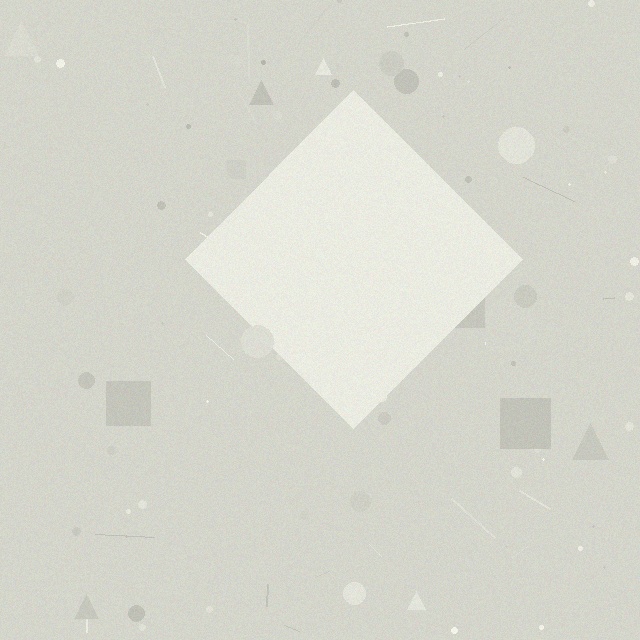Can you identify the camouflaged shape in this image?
The camouflaged shape is a diamond.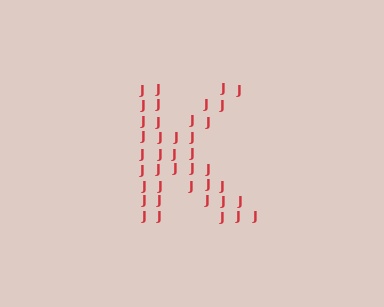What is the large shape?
The large shape is the letter K.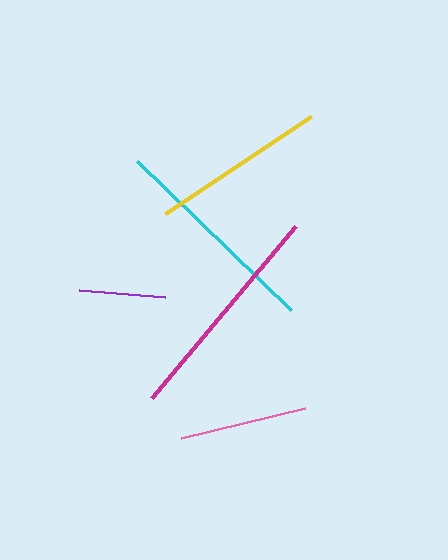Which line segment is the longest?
The magenta line is the longest at approximately 224 pixels.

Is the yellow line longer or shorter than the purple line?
The yellow line is longer than the purple line.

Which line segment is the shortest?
The purple line is the shortest at approximately 86 pixels.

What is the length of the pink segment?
The pink segment is approximately 128 pixels long.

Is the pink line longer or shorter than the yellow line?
The yellow line is longer than the pink line.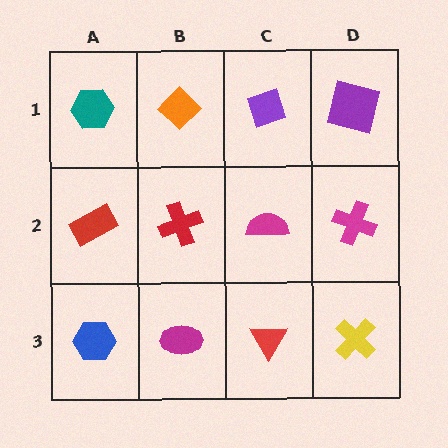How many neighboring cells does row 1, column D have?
2.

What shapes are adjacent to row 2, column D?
A purple square (row 1, column D), a yellow cross (row 3, column D), a magenta semicircle (row 2, column C).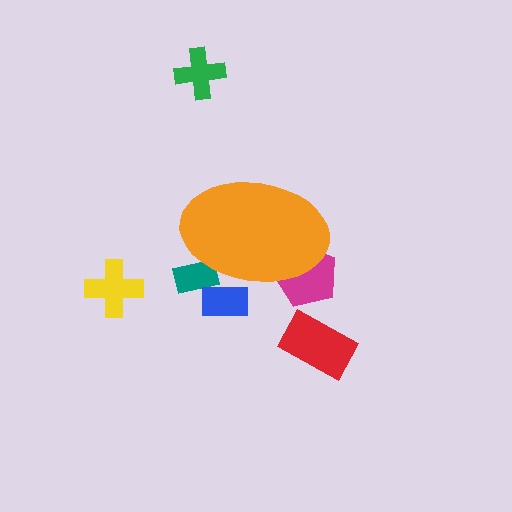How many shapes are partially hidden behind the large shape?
3 shapes are partially hidden.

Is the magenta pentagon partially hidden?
Yes, the magenta pentagon is partially hidden behind the orange ellipse.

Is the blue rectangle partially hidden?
Yes, the blue rectangle is partially hidden behind the orange ellipse.